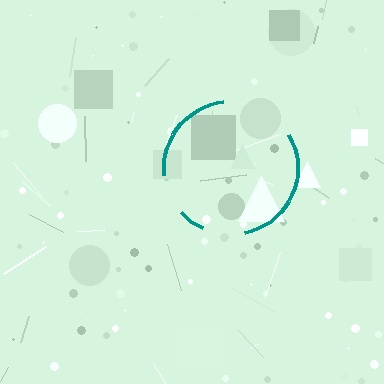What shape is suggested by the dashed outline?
The dashed outline suggests a circle.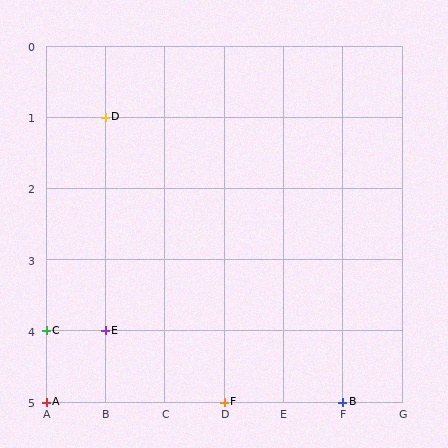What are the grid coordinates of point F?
Point F is at grid coordinates (D, 5).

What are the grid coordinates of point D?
Point D is at grid coordinates (B, 1).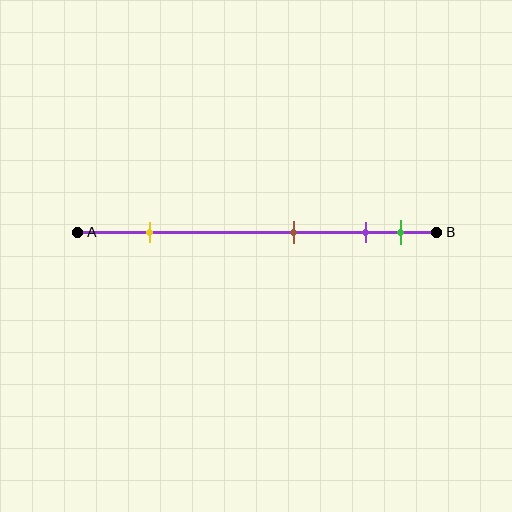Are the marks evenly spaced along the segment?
No, the marks are not evenly spaced.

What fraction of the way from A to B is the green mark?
The green mark is approximately 90% (0.9) of the way from A to B.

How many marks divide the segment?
There are 4 marks dividing the segment.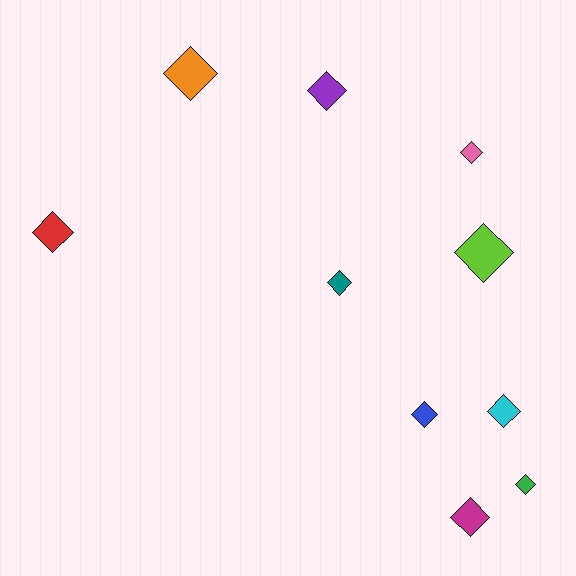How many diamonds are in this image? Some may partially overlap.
There are 10 diamonds.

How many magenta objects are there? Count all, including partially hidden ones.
There is 1 magenta object.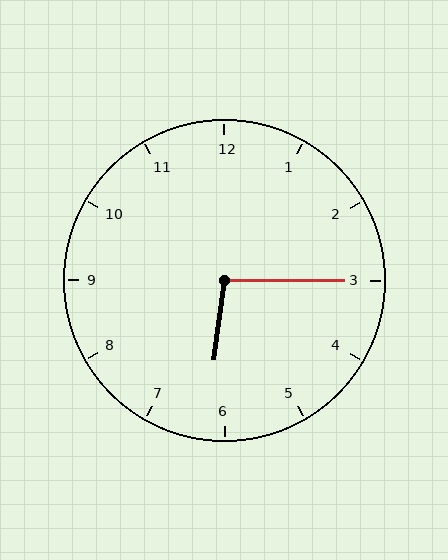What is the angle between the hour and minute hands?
Approximately 98 degrees.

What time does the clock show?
6:15.